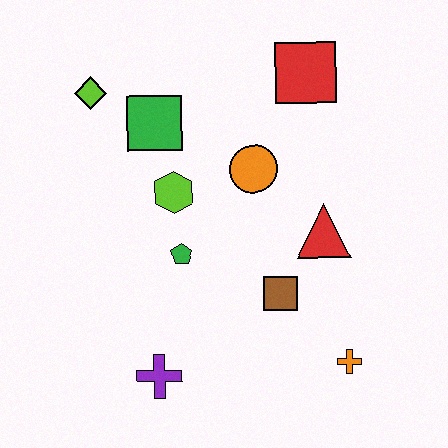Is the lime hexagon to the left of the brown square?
Yes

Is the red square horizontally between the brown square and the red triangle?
Yes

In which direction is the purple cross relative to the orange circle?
The purple cross is below the orange circle.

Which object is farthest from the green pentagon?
The red square is farthest from the green pentagon.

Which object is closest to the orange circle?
The lime hexagon is closest to the orange circle.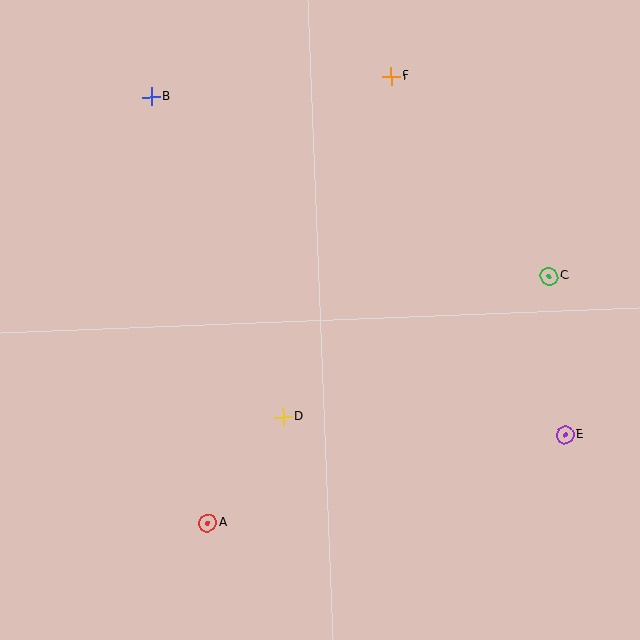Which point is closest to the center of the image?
Point D at (283, 417) is closest to the center.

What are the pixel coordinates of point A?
Point A is at (208, 523).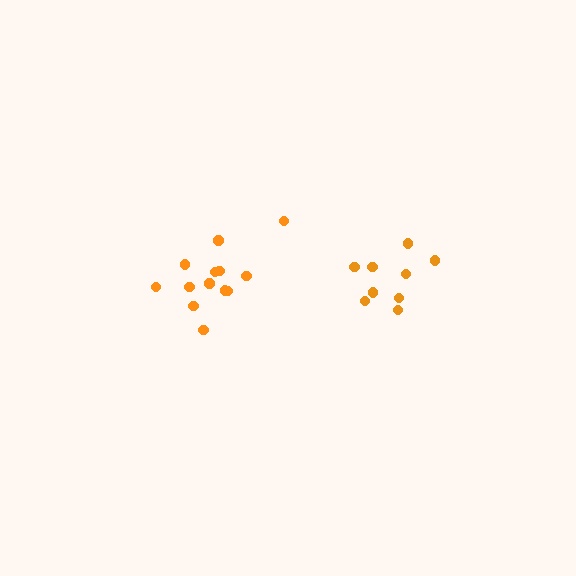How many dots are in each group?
Group 1: 13 dots, Group 2: 9 dots (22 total).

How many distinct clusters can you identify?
There are 2 distinct clusters.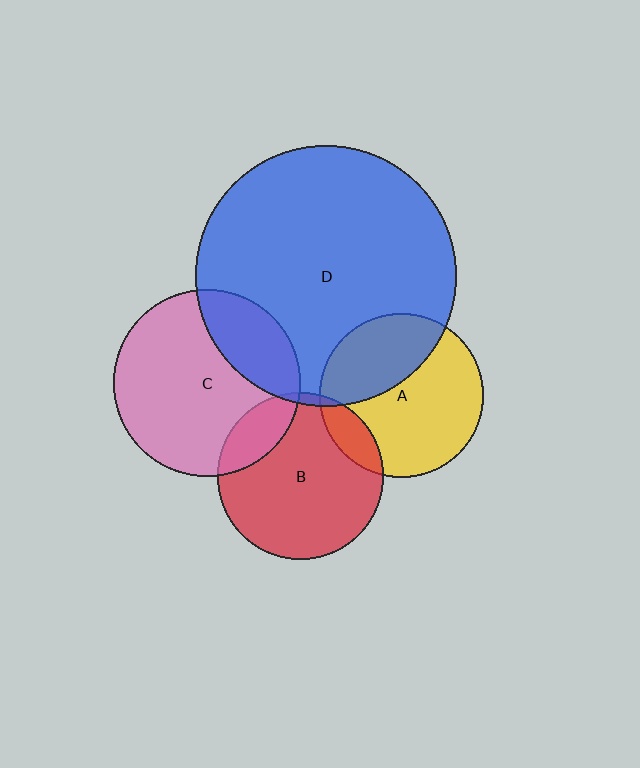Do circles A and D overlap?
Yes.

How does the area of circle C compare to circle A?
Approximately 1.3 times.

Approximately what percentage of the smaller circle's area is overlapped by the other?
Approximately 35%.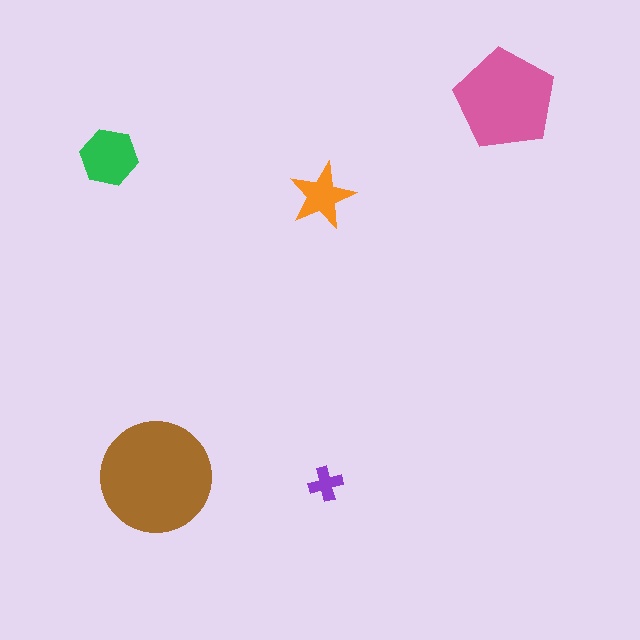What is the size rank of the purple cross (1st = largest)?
5th.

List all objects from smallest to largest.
The purple cross, the orange star, the green hexagon, the pink pentagon, the brown circle.